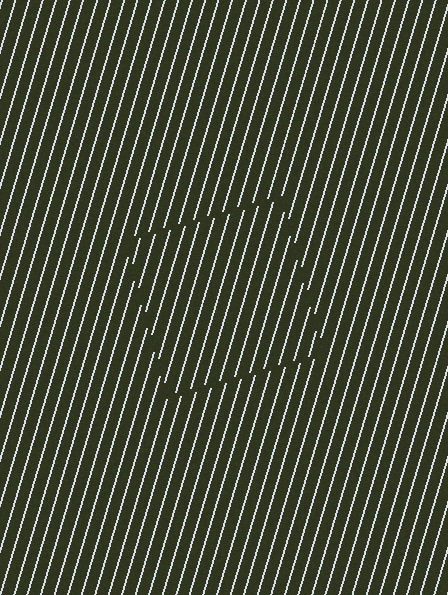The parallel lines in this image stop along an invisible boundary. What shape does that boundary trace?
An illusory square. The interior of the shape contains the same grating, shifted by half a period — the contour is defined by the phase discontinuity where line-ends from the inner and outer gratings abut.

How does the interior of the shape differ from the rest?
The interior of the shape contains the same grating, shifted by half a period — the contour is defined by the phase discontinuity where line-ends from the inner and outer gratings abut.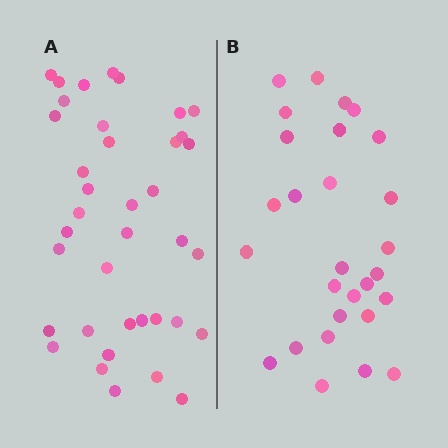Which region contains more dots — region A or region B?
Region A (the left region) has more dots.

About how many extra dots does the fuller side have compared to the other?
Region A has roughly 10 or so more dots than region B.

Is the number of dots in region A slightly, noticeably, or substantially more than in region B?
Region A has noticeably more, but not dramatically so. The ratio is roughly 1.4 to 1.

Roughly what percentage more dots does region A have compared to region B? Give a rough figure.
About 35% more.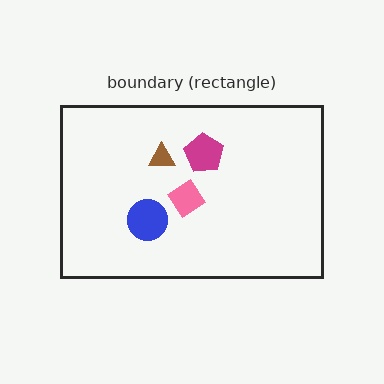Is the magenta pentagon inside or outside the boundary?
Inside.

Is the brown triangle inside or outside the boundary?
Inside.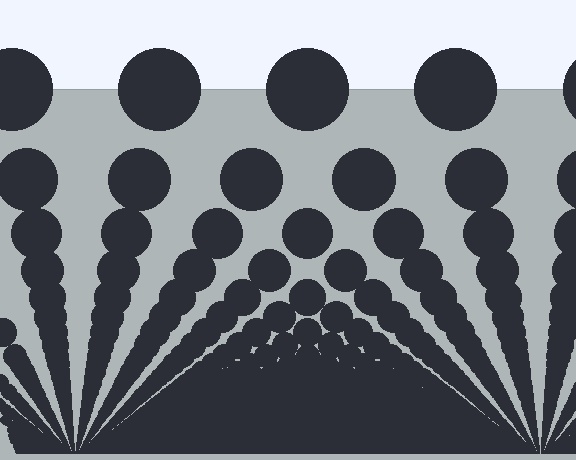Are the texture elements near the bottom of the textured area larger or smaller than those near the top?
Smaller. The gradient is inverted — elements near the bottom are smaller and denser.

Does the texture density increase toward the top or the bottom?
Density increases toward the bottom.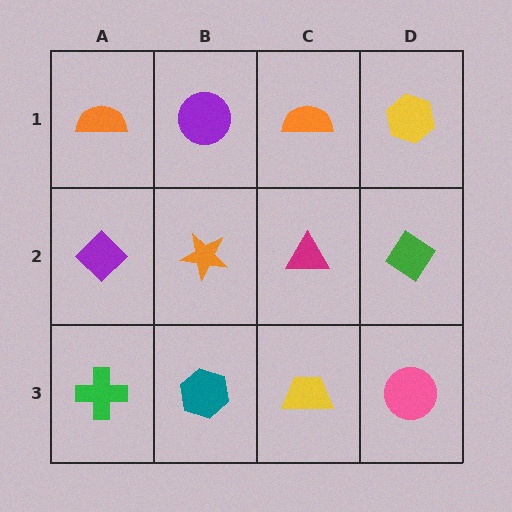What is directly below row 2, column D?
A pink circle.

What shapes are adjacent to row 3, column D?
A green diamond (row 2, column D), a yellow trapezoid (row 3, column C).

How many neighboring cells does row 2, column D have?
3.